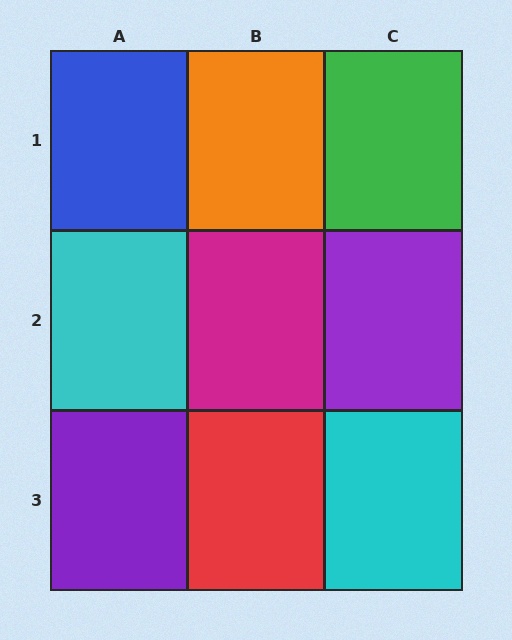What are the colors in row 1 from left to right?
Blue, orange, green.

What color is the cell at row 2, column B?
Magenta.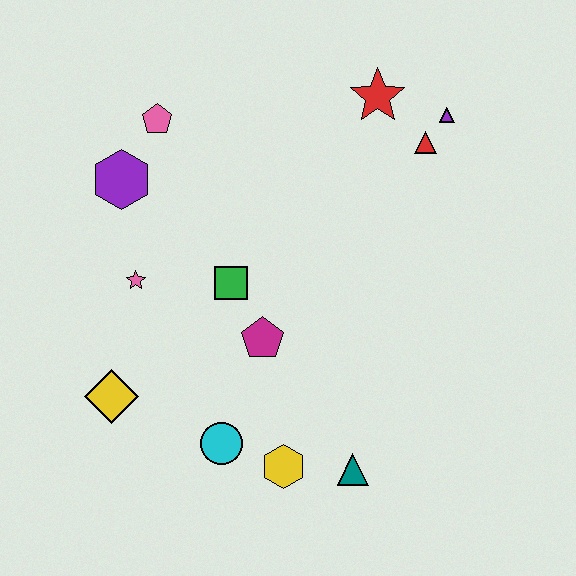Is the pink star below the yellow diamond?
No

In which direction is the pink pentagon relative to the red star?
The pink pentagon is to the left of the red star.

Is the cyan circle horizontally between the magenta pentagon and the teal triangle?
No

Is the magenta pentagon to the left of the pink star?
No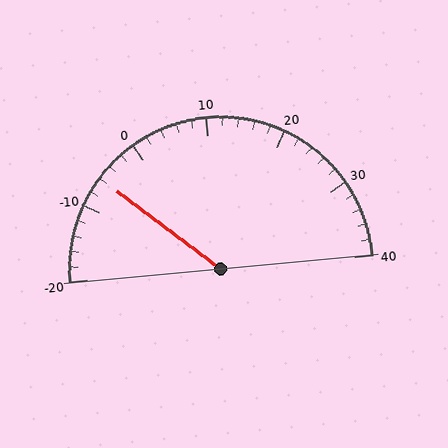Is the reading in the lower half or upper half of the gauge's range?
The reading is in the lower half of the range (-20 to 40).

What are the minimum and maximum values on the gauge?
The gauge ranges from -20 to 40.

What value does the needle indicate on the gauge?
The needle indicates approximately -6.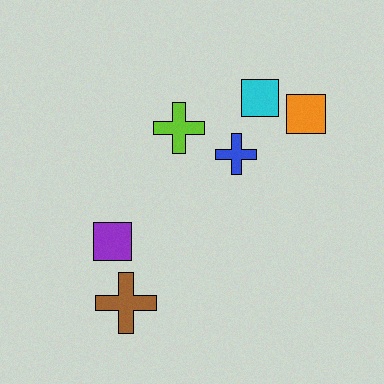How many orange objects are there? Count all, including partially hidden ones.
There is 1 orange object.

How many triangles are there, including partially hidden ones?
There are no triangles.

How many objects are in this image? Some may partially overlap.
There are 6 objects.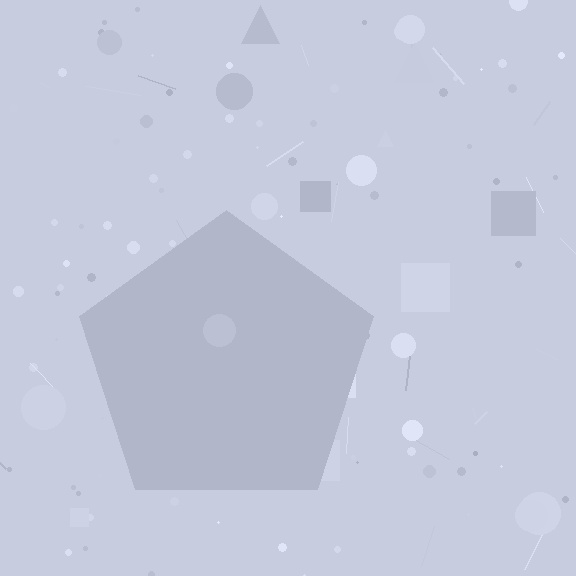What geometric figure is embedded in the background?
A pentagon is embedded in the background.